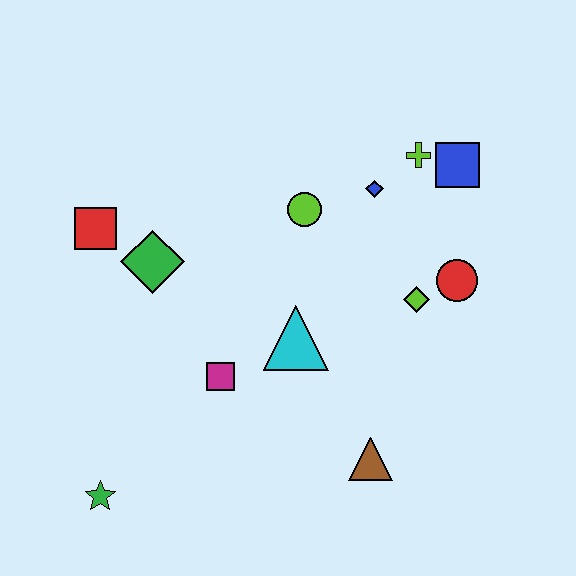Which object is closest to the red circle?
The lime diamond is closest to the red circle.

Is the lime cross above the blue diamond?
Yes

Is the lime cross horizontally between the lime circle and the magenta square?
No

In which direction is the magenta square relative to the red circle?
The magenta square is to the left of the red circle.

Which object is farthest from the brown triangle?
The red square is farthest from the brown triangle.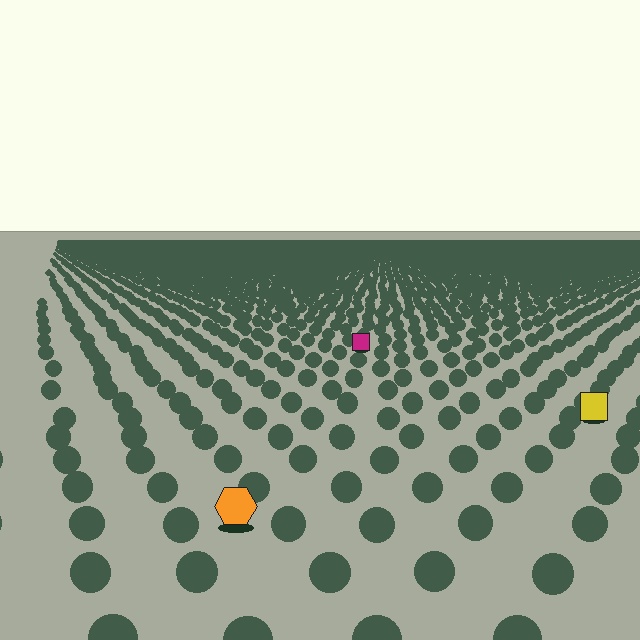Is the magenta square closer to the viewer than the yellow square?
No. The yellow square is closer — you can tell from the texture gradient: the ground texture is coarser near it.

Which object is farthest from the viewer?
The magenta square is farthest from the viewer. It appears smaller and the ground texture around it is denser.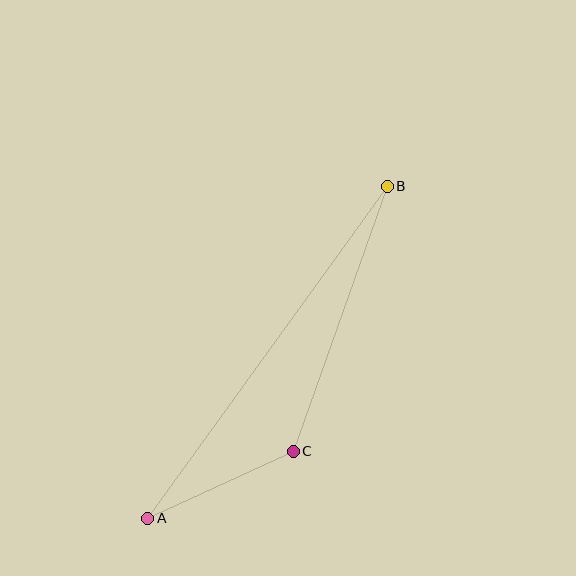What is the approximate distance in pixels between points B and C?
The distance between B and C is approximately 282 pixels.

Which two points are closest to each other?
Points A and C are closest to each other.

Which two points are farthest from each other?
Points A and B are farthest from each other.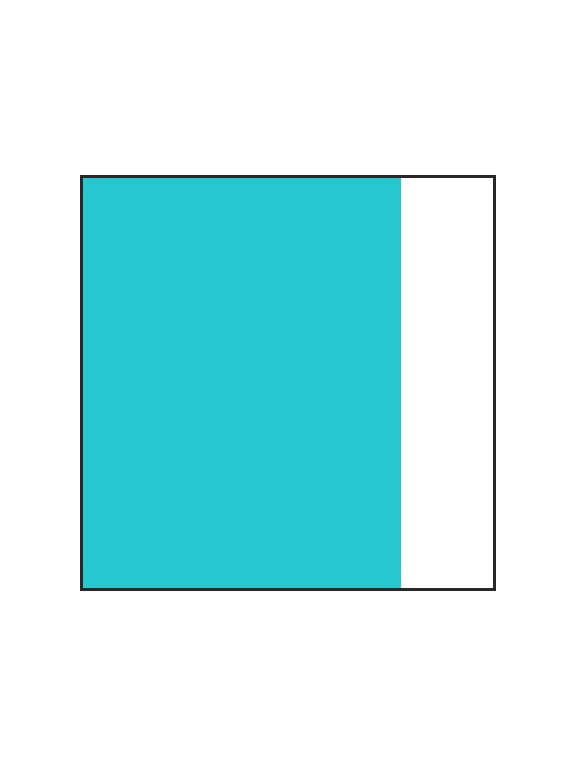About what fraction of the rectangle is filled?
About three quarters (3/4).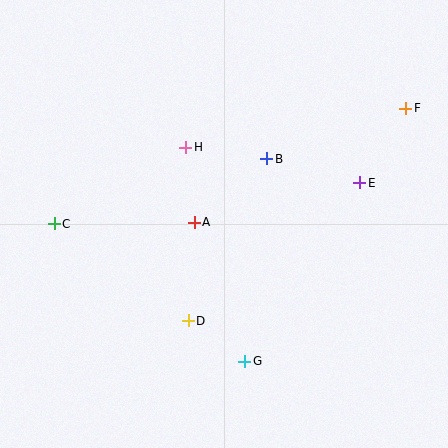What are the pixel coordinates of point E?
Point E is at (360, 183).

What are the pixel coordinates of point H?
Point H is at (186, 147).